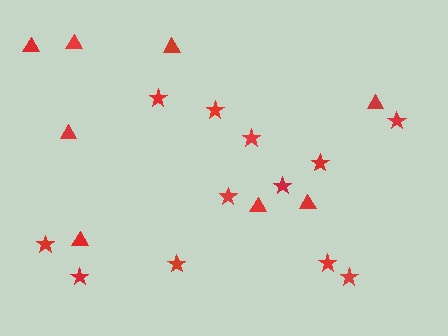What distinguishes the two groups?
There are 2 groups: one group of triangles (8) and one group of stars (12).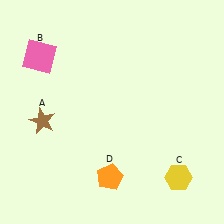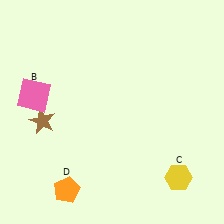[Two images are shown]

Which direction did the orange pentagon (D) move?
The orange pentagon (D) moved left.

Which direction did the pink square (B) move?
The pink square (B) moved down.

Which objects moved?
The objects that moved are: the pink square (B), the orange pentagon (D).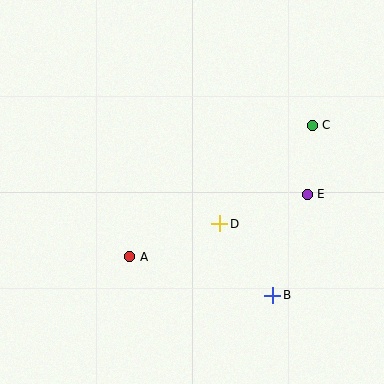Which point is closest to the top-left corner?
Point A is closest to the top-left corner.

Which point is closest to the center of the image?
Point D at (220, 224) is closest to the center.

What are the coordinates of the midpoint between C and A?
The midpoint between C and A is at (221, 191).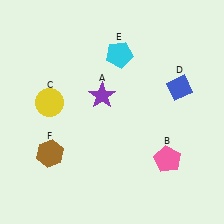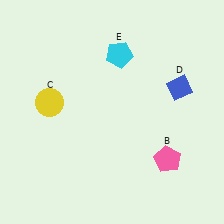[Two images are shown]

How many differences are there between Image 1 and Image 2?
There are 2 differences between the two images.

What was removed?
The brown hexagon (F), the purple star (A) were removed in Image 2.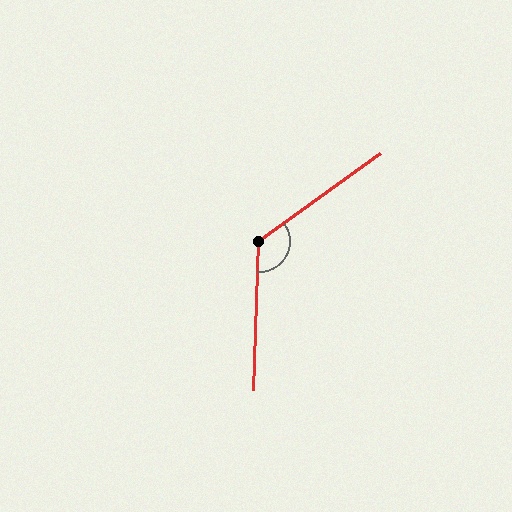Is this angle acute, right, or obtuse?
It is obtuse.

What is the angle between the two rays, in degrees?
Approximately 128 degrees.